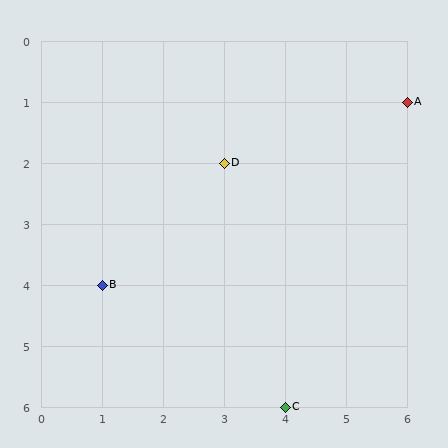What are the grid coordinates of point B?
Point B is at grid coordinates (1, 4).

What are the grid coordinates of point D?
Point D is at grid coordinates (3, 2).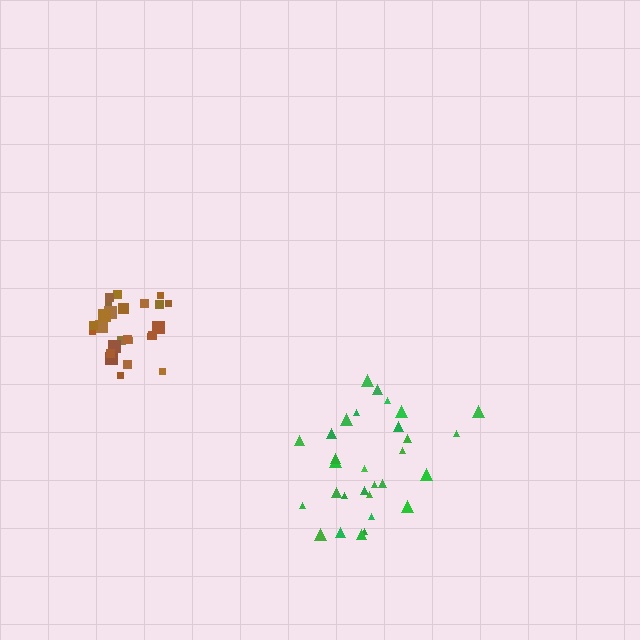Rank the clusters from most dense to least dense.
brown, green.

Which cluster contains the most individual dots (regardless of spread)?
Green (30).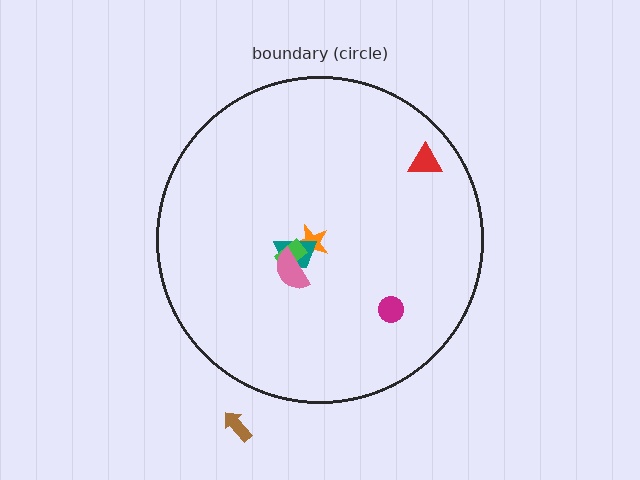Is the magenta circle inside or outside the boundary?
Inside.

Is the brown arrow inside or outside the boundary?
Outside.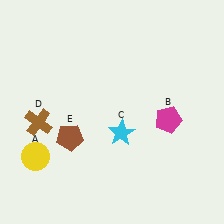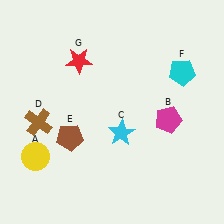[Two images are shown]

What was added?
A cyan pentagon (F), a red star (G) were added in Image 2.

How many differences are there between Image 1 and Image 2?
There are 2 differences between the two images.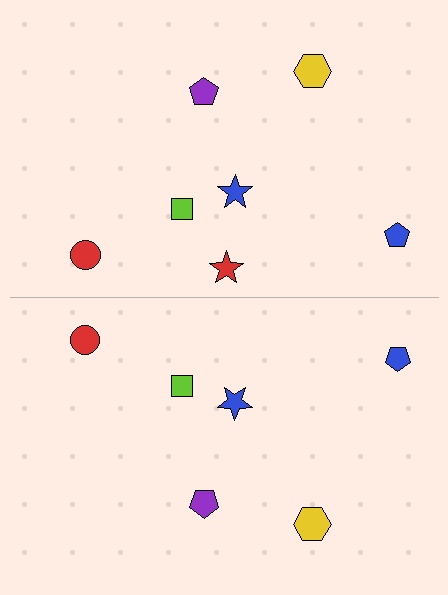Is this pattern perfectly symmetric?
No, the pattern is not perfectly symmetric. A red star is missing from the bottom side.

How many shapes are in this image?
There are 13 shapes in this image.